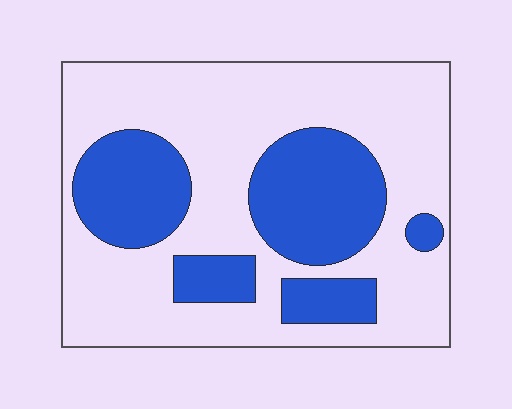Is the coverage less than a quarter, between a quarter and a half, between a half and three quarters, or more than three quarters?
Between a quarter and a half.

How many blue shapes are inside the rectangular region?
5.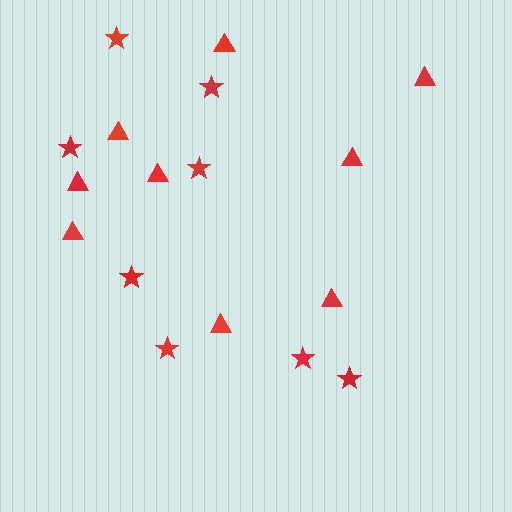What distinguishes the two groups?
There are 2 groups: one group of triangles (9) and one group of stars (8).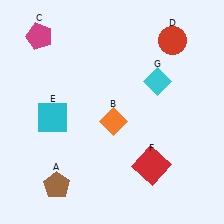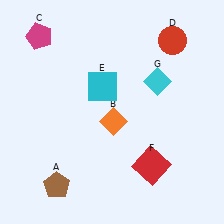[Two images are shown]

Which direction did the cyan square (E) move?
The cyan square (E) moved right.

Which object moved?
The cyan square (E) moved right.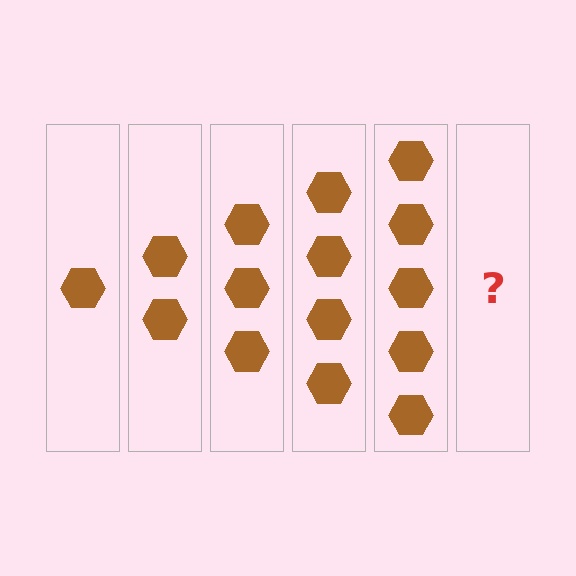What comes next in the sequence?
The next element should be 6 hexagons.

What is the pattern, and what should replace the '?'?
The pattern is that each step adds one more hexagon. The '?' should be 6 hexagons.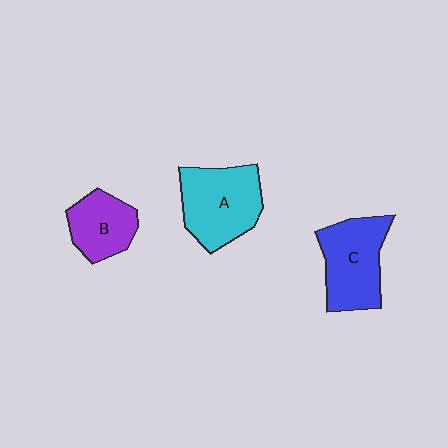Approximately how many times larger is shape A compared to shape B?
Approximately 1.5 times.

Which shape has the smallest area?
Shape B (purple).